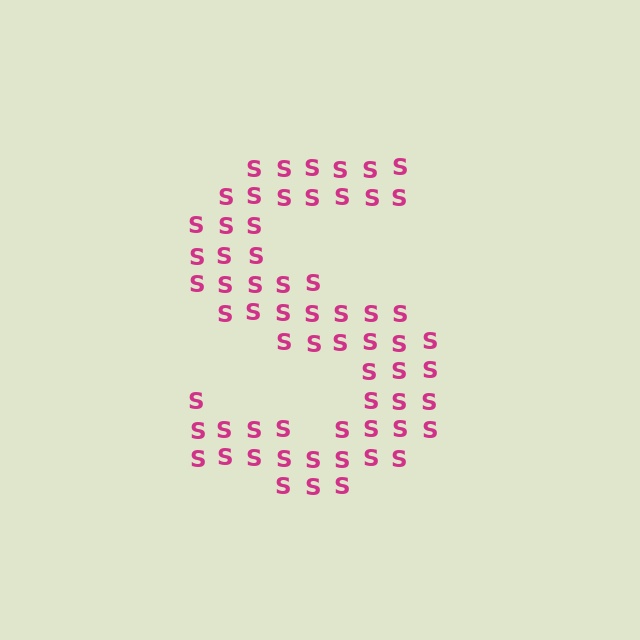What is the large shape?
The large shape is the letter S.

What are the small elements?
The small elements are letter S's.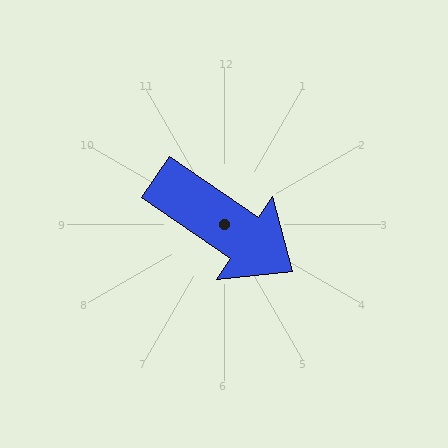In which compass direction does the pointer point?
Southeast.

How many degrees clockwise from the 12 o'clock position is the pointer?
Approximately 124 degrees.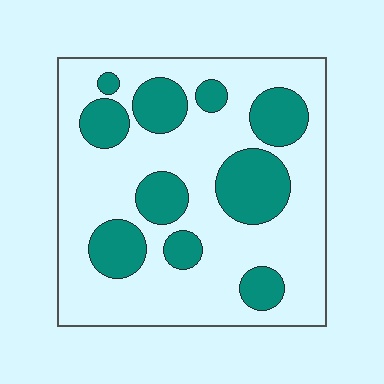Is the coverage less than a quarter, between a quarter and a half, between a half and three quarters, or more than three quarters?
Between a quarter and a half.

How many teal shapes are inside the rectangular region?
10.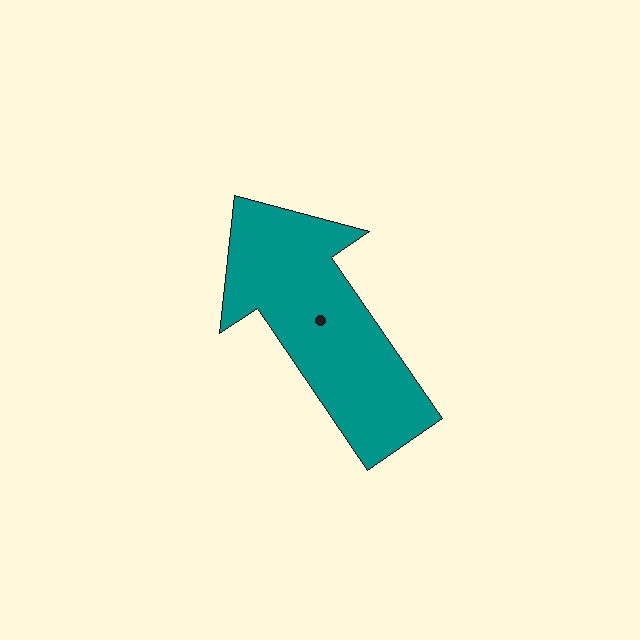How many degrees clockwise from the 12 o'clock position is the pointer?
Approximately 326 degrees.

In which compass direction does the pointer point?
Northwest.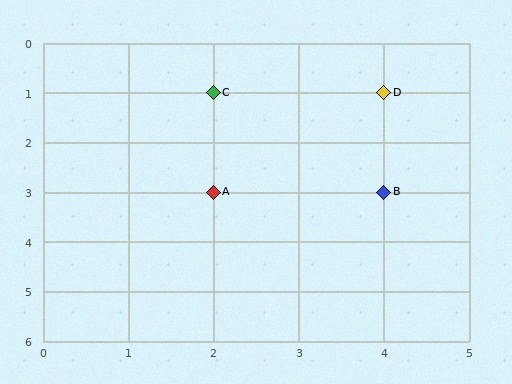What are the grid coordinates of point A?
Point A is at grid coordinates (2, 3).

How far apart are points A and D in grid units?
Points A and D are 2 columns and 2 rows apart (about 2.8 grid units diagonally).